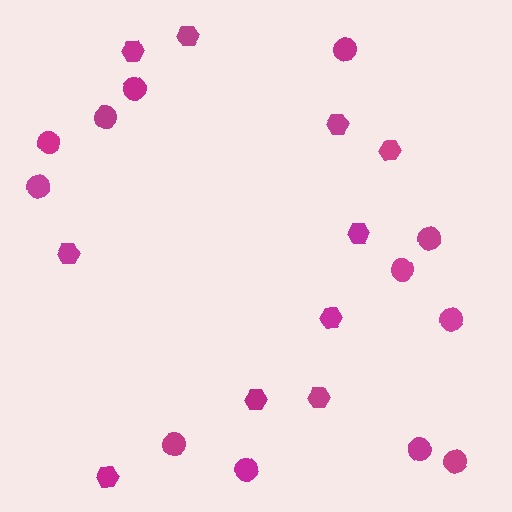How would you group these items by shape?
There are 2 groups: one group of circles (12) and one group of hexagons (10).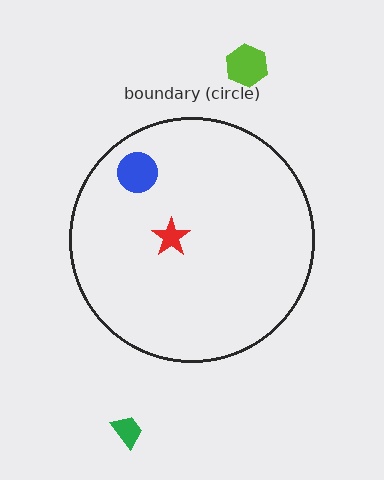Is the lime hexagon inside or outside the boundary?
Outside.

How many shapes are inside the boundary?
2 inside, 2 outside.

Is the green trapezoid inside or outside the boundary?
Outside.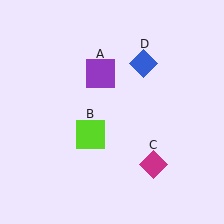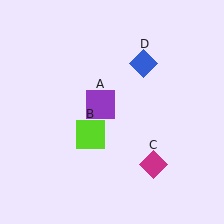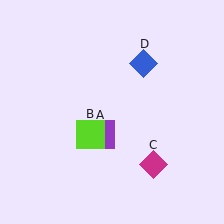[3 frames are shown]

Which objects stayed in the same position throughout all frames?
Lime square (object B) and magenta diamond (object C) and blue diamond (object D) remained stationary.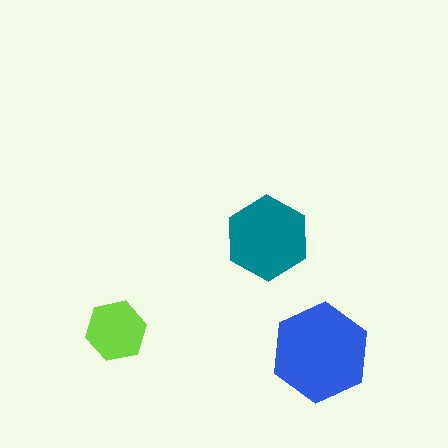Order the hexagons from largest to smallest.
the blue one, the teal one, the lime one.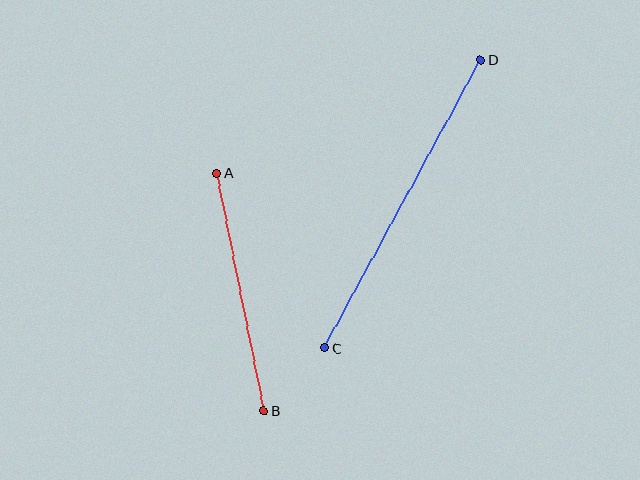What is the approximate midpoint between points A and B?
The midpoint is at approximately (240, 292) pixels.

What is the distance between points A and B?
The distance is approximately 242 pixels.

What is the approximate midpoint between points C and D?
The midpoint is at approximately (403, 204) pixels.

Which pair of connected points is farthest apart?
Points C and D are farthest apart.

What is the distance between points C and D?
The distance is approximately 328 pixels.